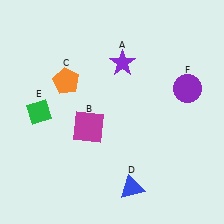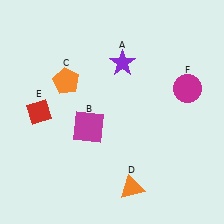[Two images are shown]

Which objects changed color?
D changed from blue to orange. E changed from green to red. F changed from purple to magenta.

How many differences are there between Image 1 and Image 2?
There are 3 differences between the two images.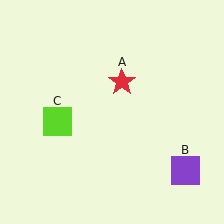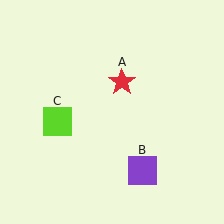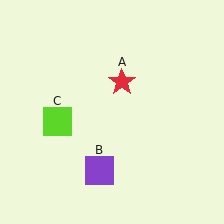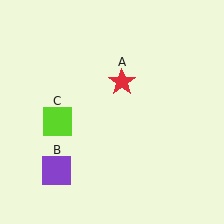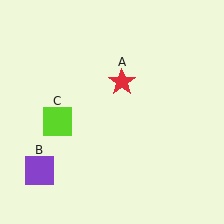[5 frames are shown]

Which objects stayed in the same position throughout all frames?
Red star (object A) and lime square (object C) remained stationary.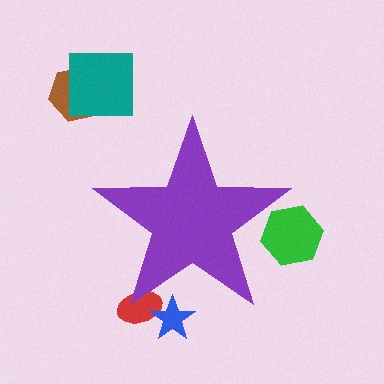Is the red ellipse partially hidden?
Yes, the red ellipse is partially hidden behind the purple star.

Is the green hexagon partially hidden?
Yes, the green hexagon is partially hidden behind the purple star.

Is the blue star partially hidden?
Yes, the blue star is partially hidden behind the purple star.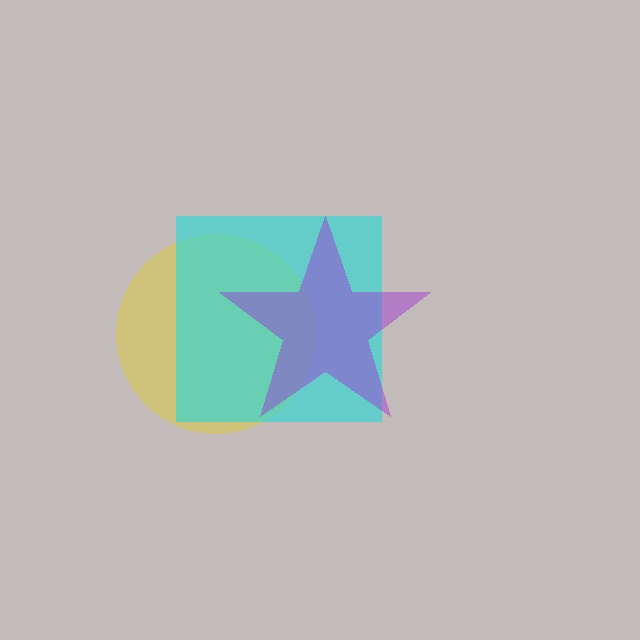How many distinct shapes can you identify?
There are 3 distinct shapes: a yellow circle, a cyan square, a purple star.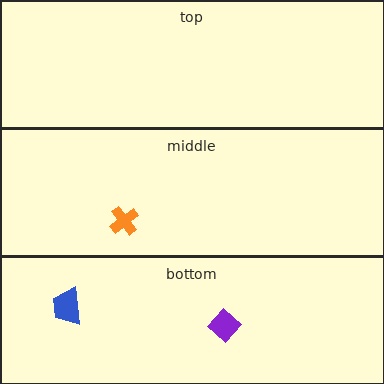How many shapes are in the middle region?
1.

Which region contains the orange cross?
The middle region.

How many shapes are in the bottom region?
2.